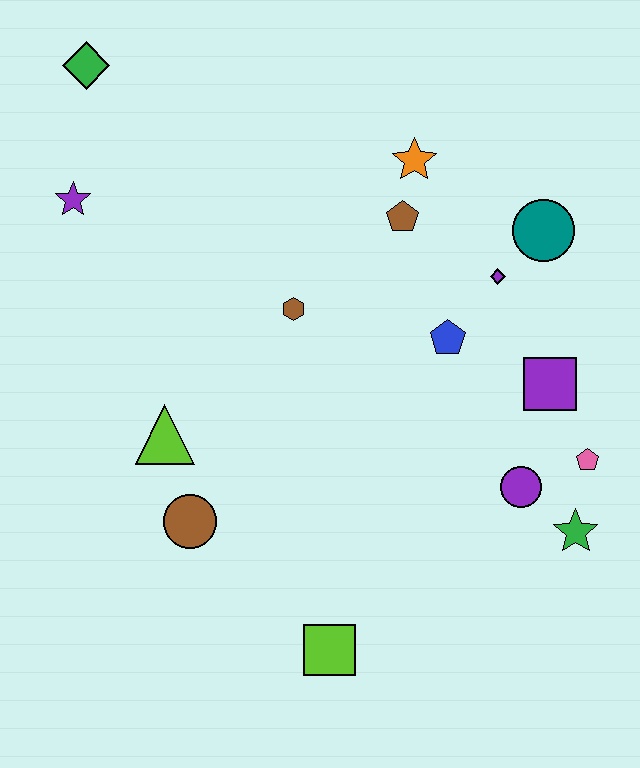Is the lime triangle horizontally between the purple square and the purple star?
Yes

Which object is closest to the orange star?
The brown pentagon is closest to the orange star.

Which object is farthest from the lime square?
The green diamond is farthest from the lime square.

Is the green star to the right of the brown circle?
Yes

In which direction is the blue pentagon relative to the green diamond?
The blue pentagon is to the right of the green diamond.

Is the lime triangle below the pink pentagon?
No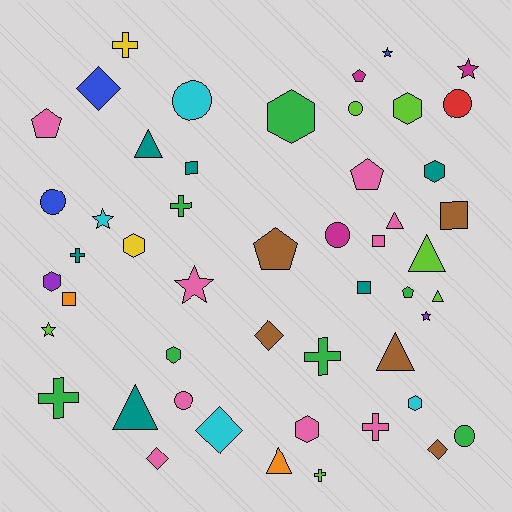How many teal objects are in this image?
There are 6 teal objects.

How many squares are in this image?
There are 5 squares.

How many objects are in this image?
There are 50 objects.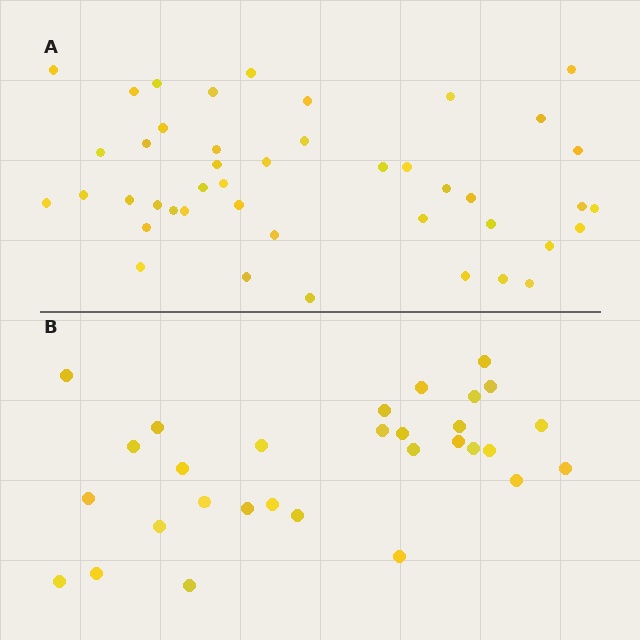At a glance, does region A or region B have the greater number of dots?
Region A (the top region) has more dots.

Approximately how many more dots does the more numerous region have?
Region A has approximately 15 more dots than region B.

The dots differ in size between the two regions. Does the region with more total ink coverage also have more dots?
No. Region B has more total ink coverage because its dots are larger, but region A actually contains more individual dots. Total area can be misleading — the number of items is what matters here.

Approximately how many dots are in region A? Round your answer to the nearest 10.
About 40 dots. (The exact count is 44, which rounds to 40.)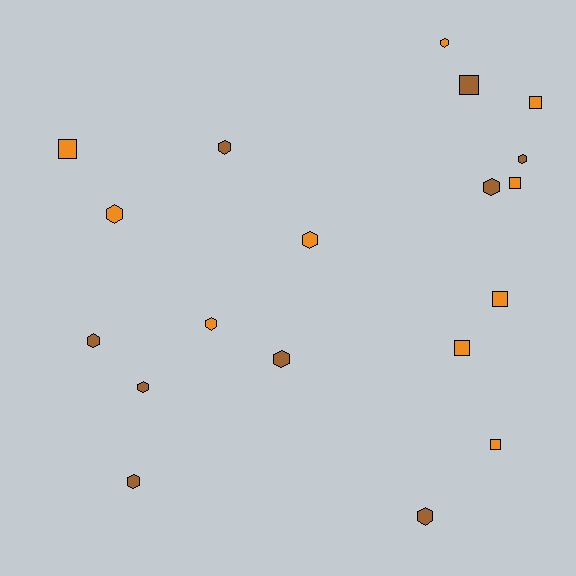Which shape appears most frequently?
Hexagon, with 12 objects.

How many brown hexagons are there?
There are 8 brown hexagons.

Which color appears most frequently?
Orange, with 10 objects.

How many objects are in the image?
There are 19 objects.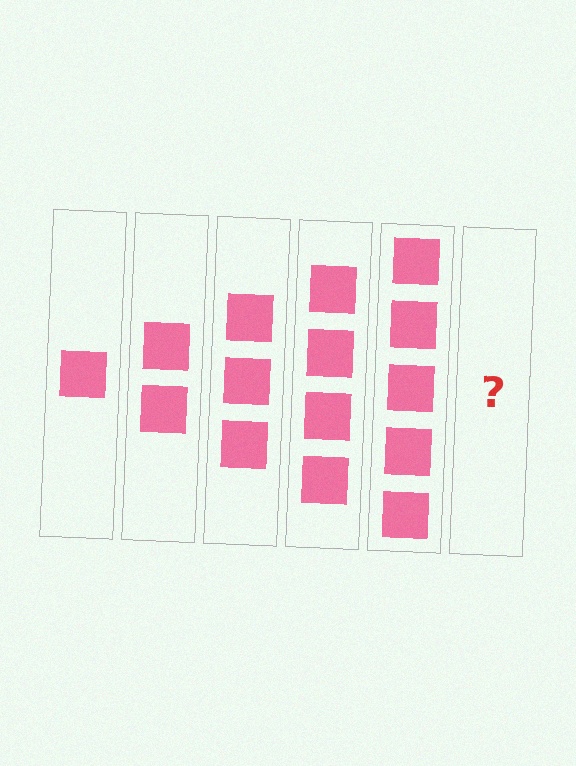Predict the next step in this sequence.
The next step is 6 squares.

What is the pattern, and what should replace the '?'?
The pattern is that each step adds one more square. The '?' should be 6 squares.